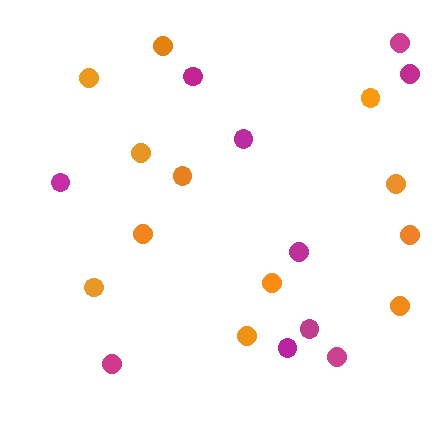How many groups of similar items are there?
There are 2 groups: one group of orange circles (12) and one group of magenta circles (10).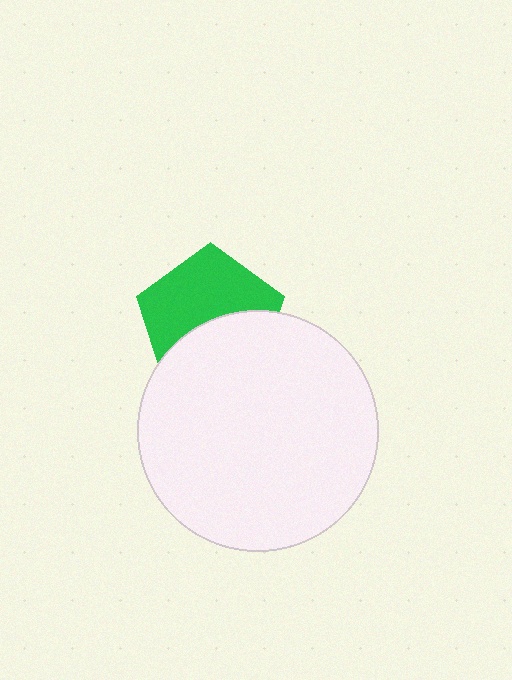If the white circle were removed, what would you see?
You would see the complete green pentagon.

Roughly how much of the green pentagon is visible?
About half of it is visible (roughly 56%).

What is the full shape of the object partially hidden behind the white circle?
The partially hidden object is a green pentagon.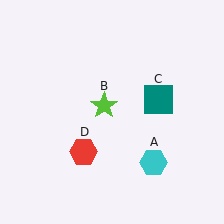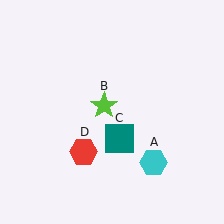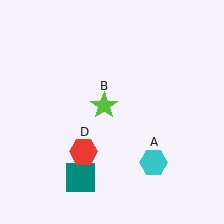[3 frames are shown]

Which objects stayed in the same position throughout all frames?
Cyan hexagon (object A) and lime star (object B) and red hexagon (object D) remained stationary.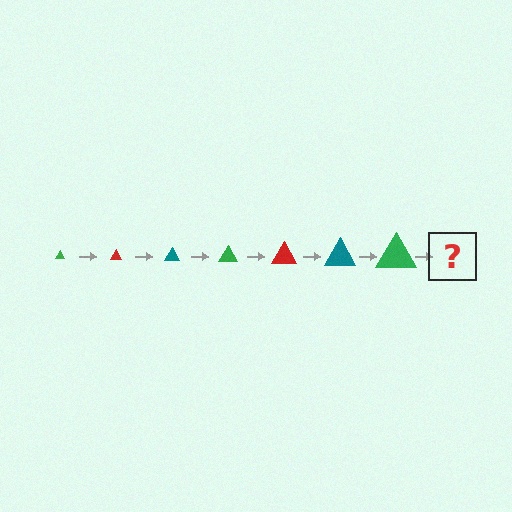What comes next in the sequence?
The next element should be a red triangle, larger than the previous one.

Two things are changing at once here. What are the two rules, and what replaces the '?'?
The two rules are that the triangle grows larger each step and the color cycles through green, red, and teal. The '?' should be a red triangle, larger than the previous one.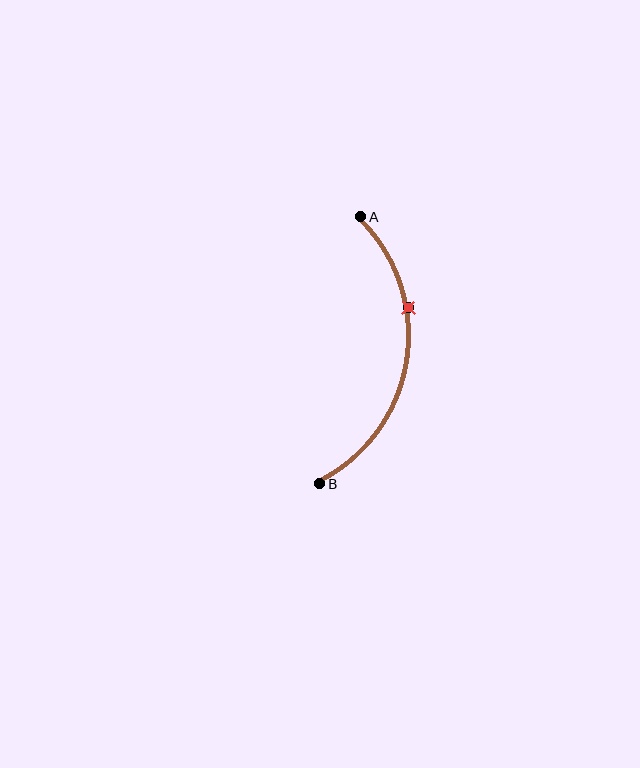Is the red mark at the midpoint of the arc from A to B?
No. The red mark lies on the arc but is closer to endpoint A. The arc midpoint would be at the point on the curve equidistant along the arc from both A and B.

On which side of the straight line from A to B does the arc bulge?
The arc bulges to the right of the straight line connecting A and B.